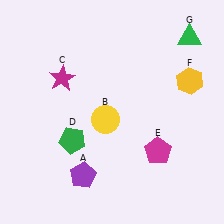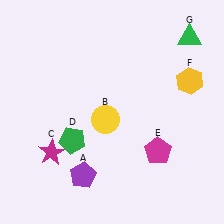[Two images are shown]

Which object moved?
The magenta star (C) moved down.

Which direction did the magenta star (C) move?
The magenta star (C) moved down.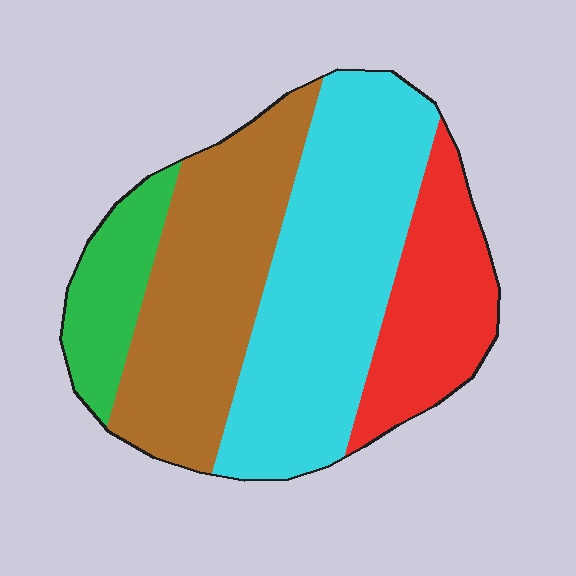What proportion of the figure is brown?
Brown takes up about one third (1/3) of the figure.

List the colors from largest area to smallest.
From largest to smallest: cyan, brown, red, green.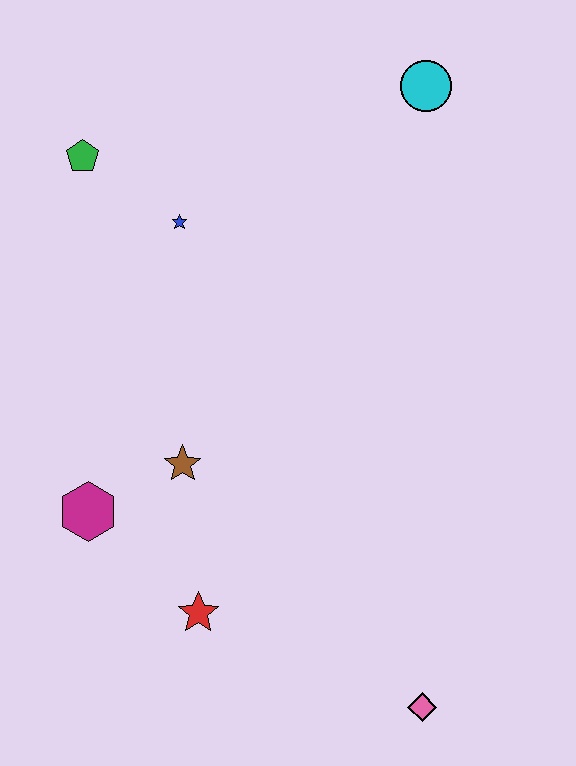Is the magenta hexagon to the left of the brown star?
Yes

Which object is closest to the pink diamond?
The red star is closest to the pink diamond.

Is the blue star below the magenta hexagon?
No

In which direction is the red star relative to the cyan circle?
The red star is below the cyan circle.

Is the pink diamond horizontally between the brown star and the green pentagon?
No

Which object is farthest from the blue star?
The pink diamond is farthest from the blue star.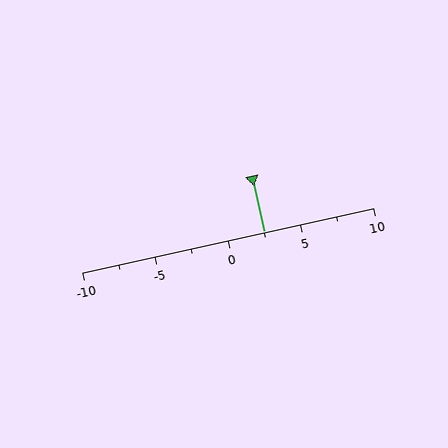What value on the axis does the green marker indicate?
The marker indicates approximately 2.5.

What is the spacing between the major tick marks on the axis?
The major ticks are spaced 5 apart.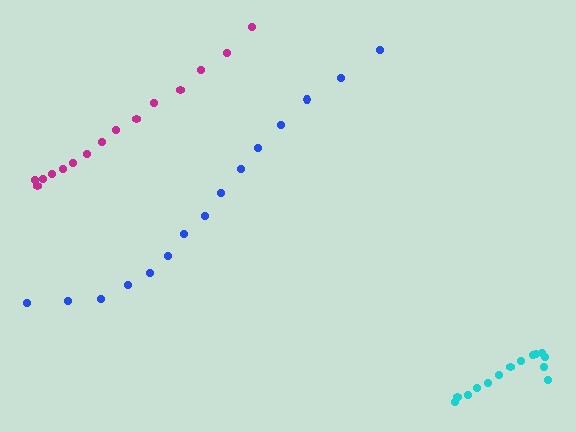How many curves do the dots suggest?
There are 3 distinct paths.